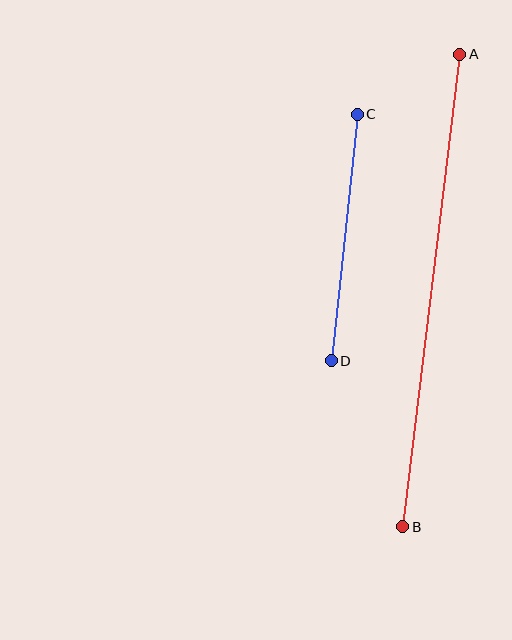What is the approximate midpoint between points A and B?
The midpoint is at approximately (431, 291) pixels.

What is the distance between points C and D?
The distance is approximately 248 pixels.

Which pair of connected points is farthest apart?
Points A and B are farthest apart.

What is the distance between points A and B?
The distance is approximately 476 pixels.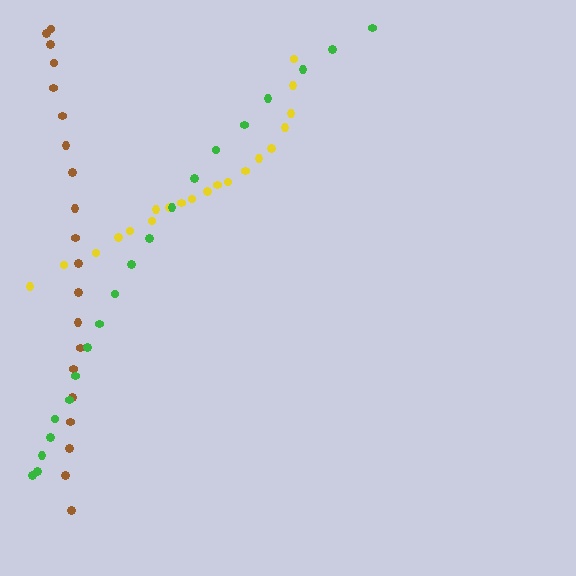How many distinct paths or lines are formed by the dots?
There are 3 distinct paths.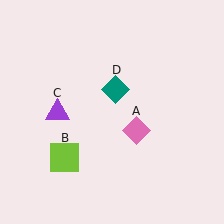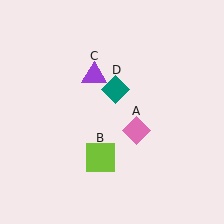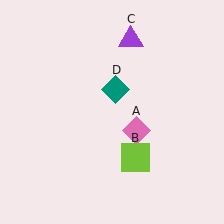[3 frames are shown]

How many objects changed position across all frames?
2 objects changed position: lime square (object B), purple triangle (object C).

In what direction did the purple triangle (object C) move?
The purple triangle (object C) moved up and to the right.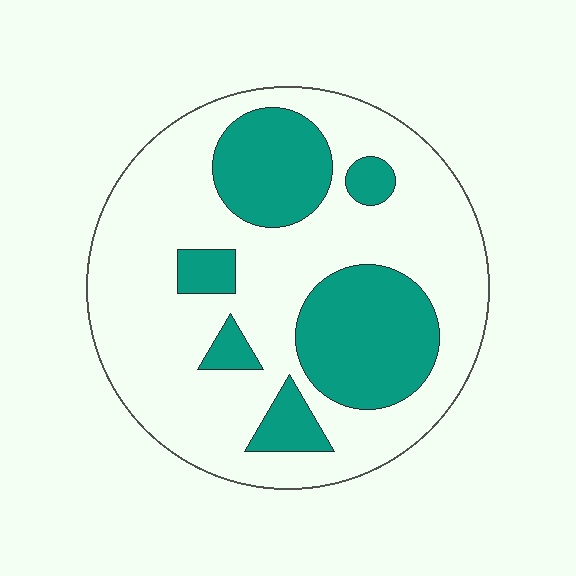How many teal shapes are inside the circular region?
6.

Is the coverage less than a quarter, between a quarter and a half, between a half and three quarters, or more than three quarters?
Between a quarter and a half.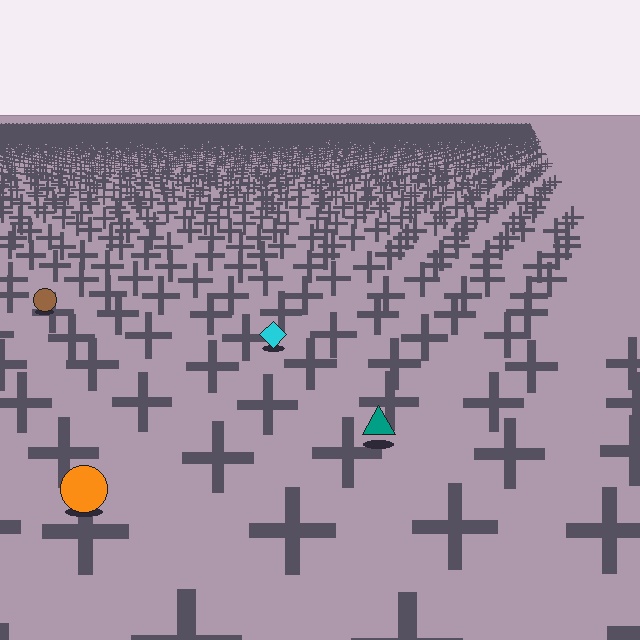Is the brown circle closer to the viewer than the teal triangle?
No. The teal triangle is closer — you can tell from the texture gradient: the ground texture is coarser near it.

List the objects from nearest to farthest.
From nearest to farthest: the orange circle, the teal triangle, the cyan diamond, the brown circle.